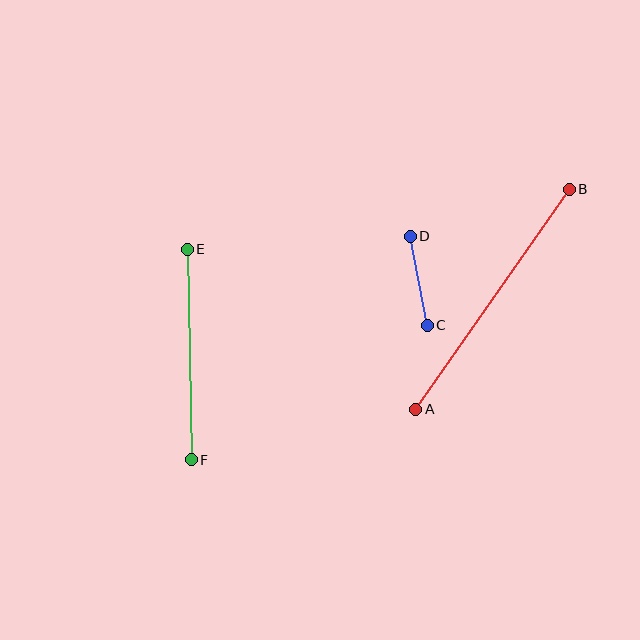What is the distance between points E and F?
The distance is approximately 210 pixels.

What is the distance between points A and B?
The distance is approximately 268 pixels.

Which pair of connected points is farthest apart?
Points A and B are farthest apart.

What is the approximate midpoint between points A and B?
The midpoint is at approximately (492, 299) pixels.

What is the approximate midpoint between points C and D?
The midpoint is at approximately (419, 281) pixels.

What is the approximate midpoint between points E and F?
The midpoint is at approximately (189, 354) pixels.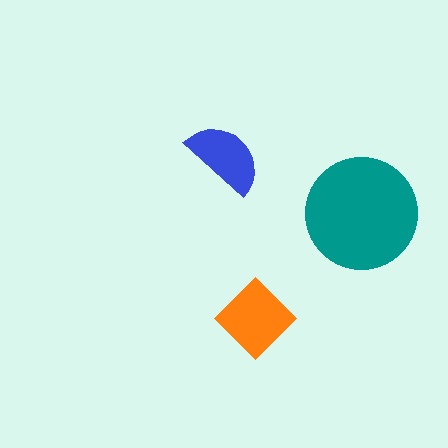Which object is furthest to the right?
The teal circle is rightmost.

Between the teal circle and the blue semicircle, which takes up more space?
The teal circle.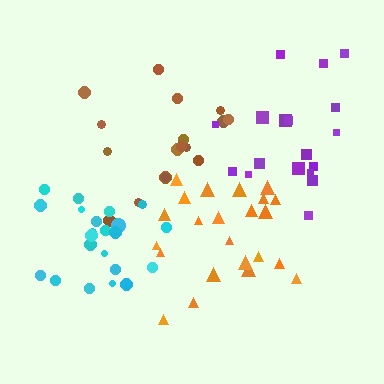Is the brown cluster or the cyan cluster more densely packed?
Cyan.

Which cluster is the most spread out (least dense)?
Purple.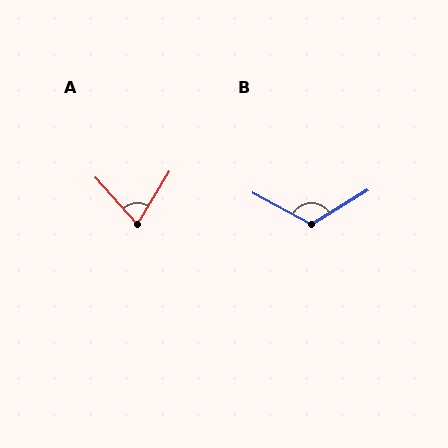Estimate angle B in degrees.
Approximately 121 degrees.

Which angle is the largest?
B, at approximately 121 degrees.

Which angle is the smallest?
A, at approximately 73 degrees.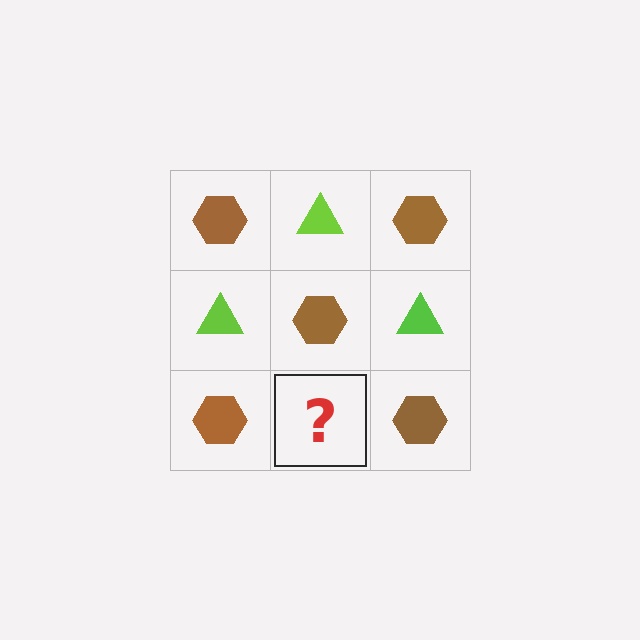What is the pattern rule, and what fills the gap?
The rule is that it alternates brown hexagon and lime triangle in a checkerboard pattern. The gap should be filled with a lime triangle.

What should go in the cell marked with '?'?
The missing cell should contain a lime triangle.